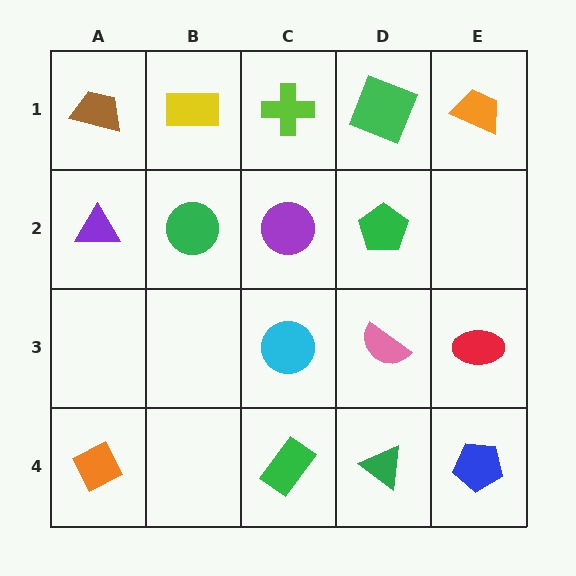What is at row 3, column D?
A pink semicircle.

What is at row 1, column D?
A green square.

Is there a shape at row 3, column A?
No, that cell is empty.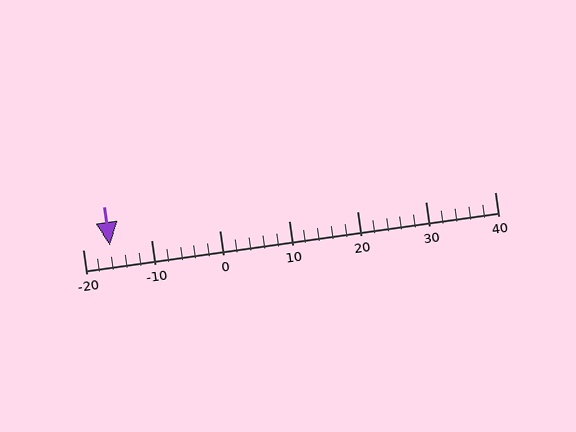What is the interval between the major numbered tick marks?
The major tick marks are spaced 10 units apart.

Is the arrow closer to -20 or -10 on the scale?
The arrow is closer to -20.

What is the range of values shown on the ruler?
The ruler shows values from -20 to 40.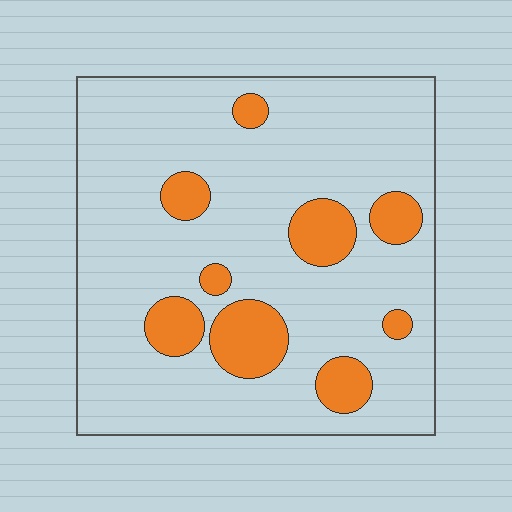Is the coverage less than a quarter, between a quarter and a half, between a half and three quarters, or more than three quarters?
Less than a quarter.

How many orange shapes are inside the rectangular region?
9.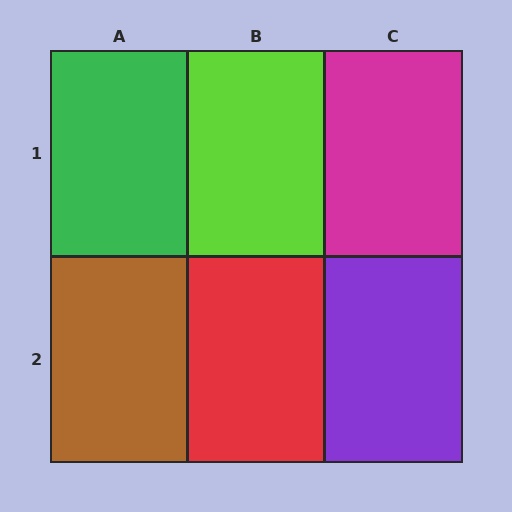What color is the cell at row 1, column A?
Green.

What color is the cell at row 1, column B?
Lime.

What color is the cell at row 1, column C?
Magenta.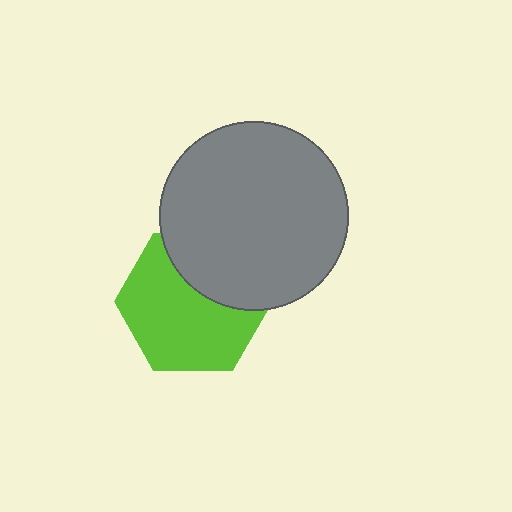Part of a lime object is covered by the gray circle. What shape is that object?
It is a hexagon.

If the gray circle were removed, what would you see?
You would see the complete lime hexagon.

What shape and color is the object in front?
The object in front is a gray circle.